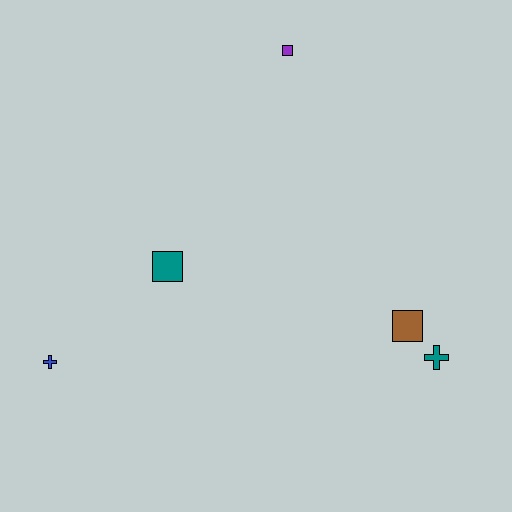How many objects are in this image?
There are 5 objects.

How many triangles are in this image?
There are no triangles.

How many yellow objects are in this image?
There are no yellow objects.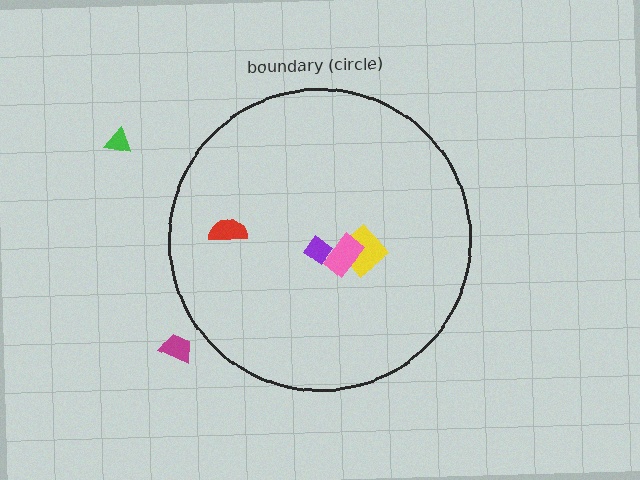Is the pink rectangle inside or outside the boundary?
Inside.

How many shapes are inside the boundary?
4 inside, 2 outside.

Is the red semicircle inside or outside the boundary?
Inside.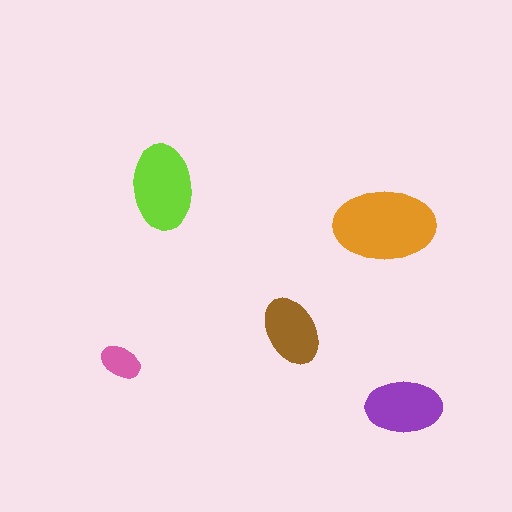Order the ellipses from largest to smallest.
the orange one, the lime one, the purple one, the brown one, the pink one.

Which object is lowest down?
The purple ellipse is bottommost.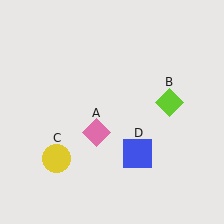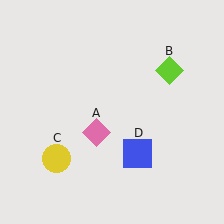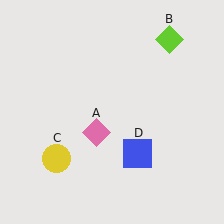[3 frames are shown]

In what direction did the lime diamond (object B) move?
The lime diamond (object B) moved up.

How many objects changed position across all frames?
1 object changed position: lime diamond (object B).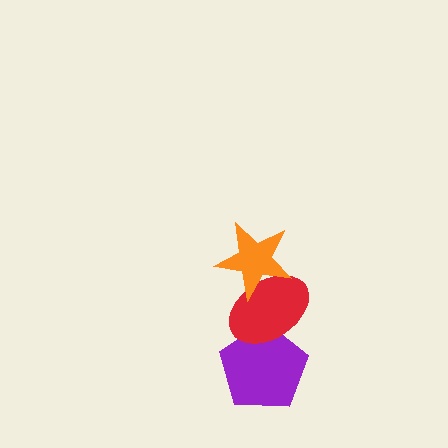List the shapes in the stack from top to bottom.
From top to bottom: the orange star, the red ellipse, the purple pentagon.